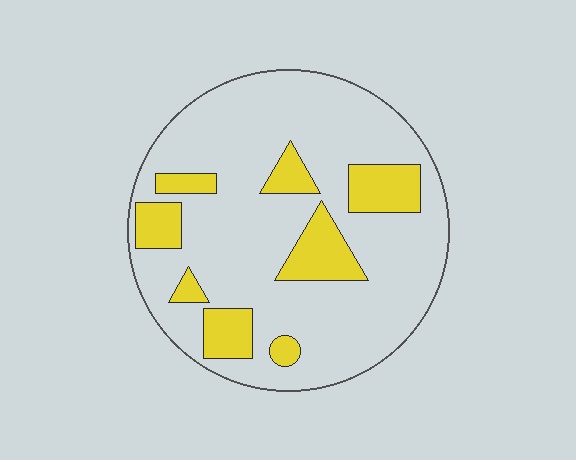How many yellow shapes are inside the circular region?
8.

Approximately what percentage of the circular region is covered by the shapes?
Approximately 20%.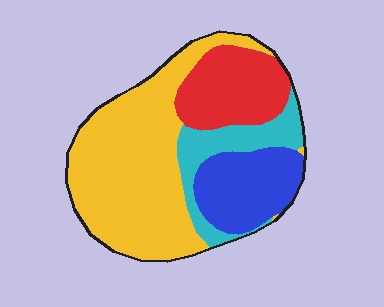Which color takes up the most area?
Yellow, at roughly 50%.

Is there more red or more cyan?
Red.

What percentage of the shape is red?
Red covers 19% of the shape.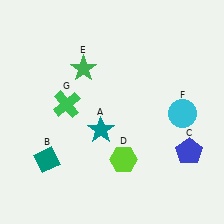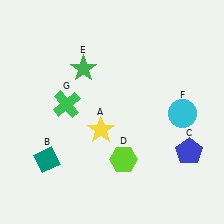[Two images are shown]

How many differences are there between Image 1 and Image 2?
There is 1 difference between the two images.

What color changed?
The star (A) changed from teal in Image 1 to yellow in Image 2.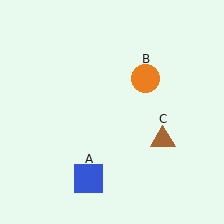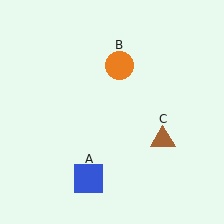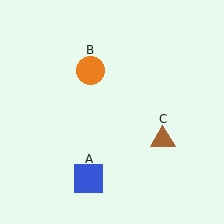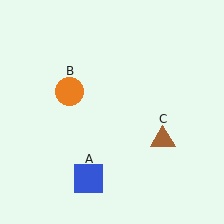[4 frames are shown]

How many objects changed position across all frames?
1 object changed position: orange circle (object B).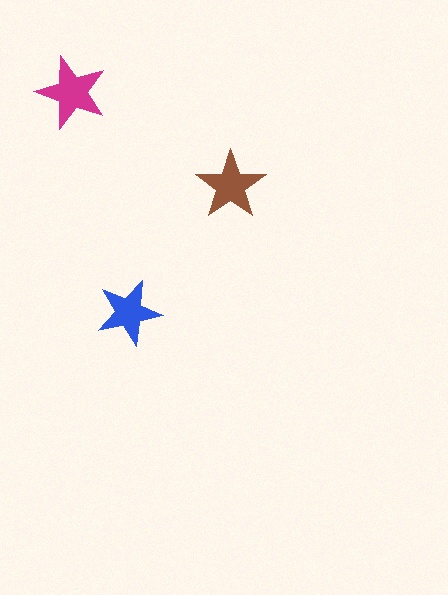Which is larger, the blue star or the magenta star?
The magenta one.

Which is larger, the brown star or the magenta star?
The magenta one.